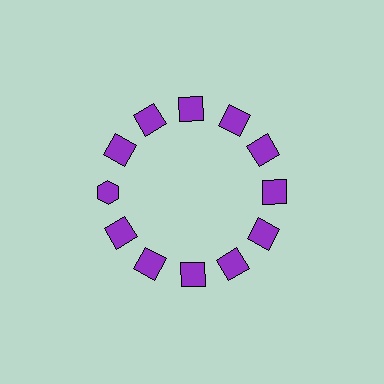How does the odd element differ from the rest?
It has a different shape: hexagon instead of square.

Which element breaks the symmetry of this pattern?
The purple hexagon at roughly the 9 o'clock position breaks the symmetry. All other shapes are purple squares.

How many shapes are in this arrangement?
There are 12 shapes arranged in a ring pattern.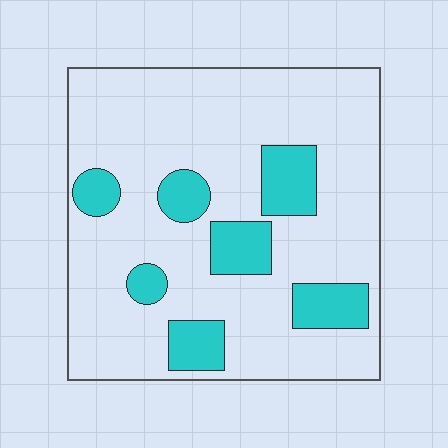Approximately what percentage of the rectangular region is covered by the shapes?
Approximately 20%.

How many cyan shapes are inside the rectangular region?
7.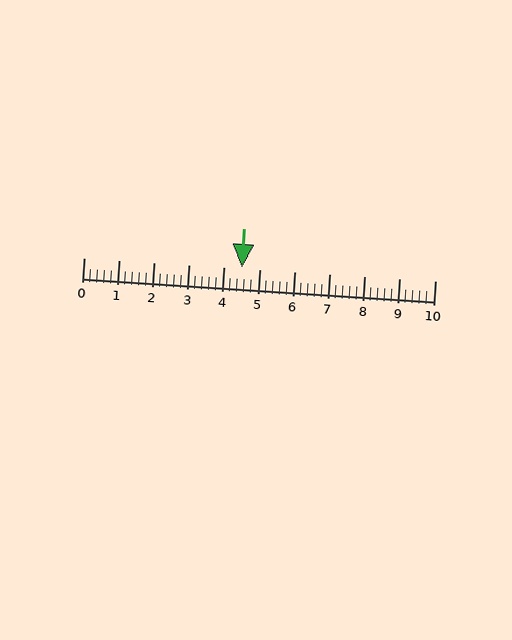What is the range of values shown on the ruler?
The ruler shows values from 0 to 10.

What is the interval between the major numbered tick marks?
The major tick marks are spaced 1 units apart.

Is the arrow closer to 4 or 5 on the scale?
The arrow is closer to 5.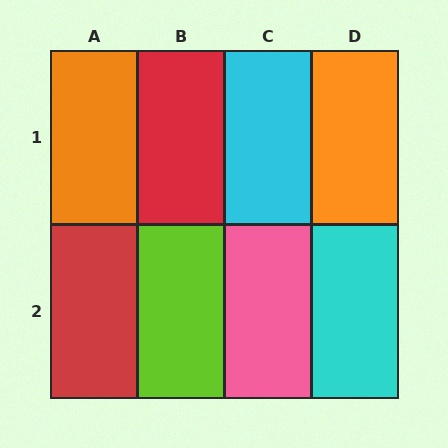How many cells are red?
2 cells are red.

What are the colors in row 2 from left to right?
Red, lime, pink, cyan.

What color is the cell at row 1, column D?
Orange.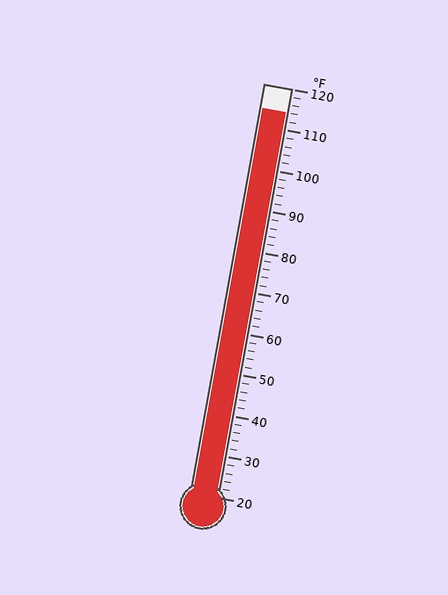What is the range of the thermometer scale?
The thermometer scale ranges from 20°F to 120°F.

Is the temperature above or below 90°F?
The temperature is above 90°F.